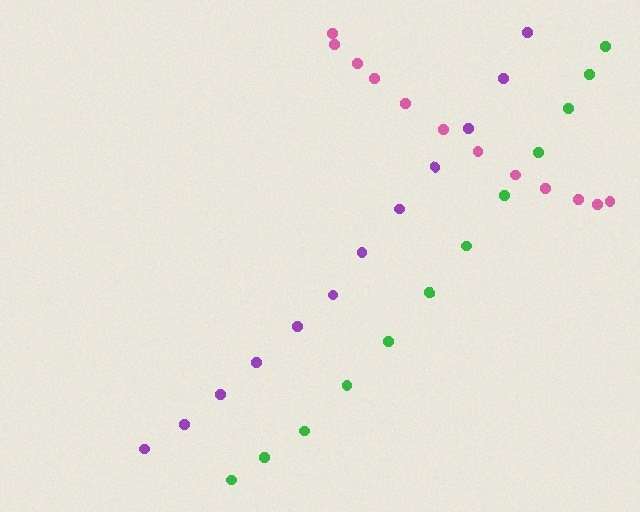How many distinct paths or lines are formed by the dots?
There are 3 distinct paths.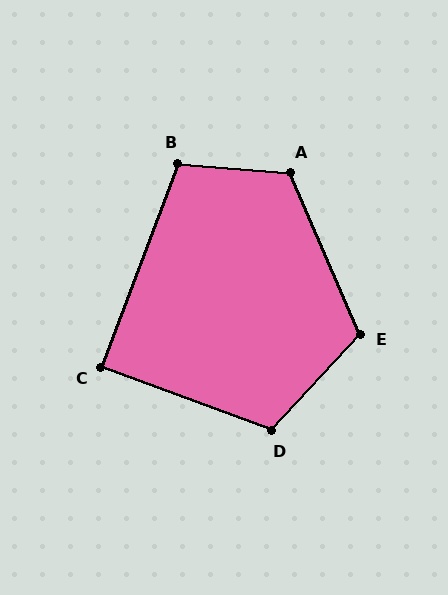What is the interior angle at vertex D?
Approximately 112 degrees (obtuse).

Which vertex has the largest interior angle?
A, at approximately 118 degrees.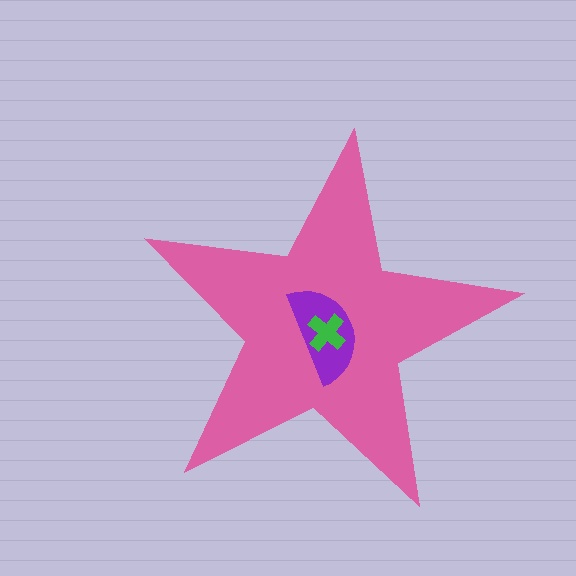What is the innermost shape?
The green cross.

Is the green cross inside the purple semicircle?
Yes.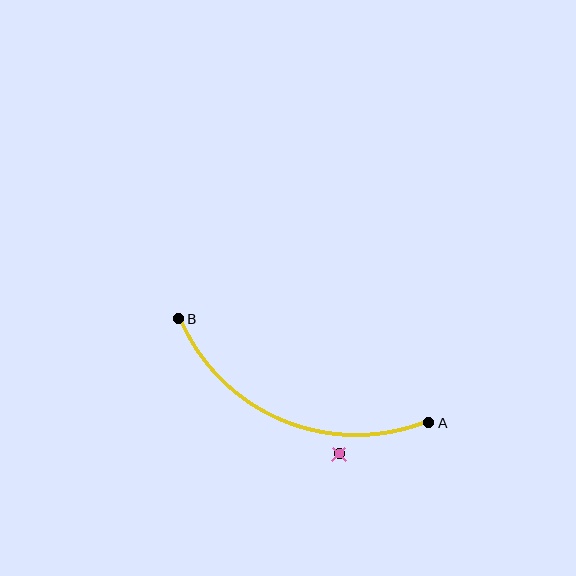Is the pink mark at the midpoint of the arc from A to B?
No — the pink mark does not lie on the arc at all. It sits slightly outside the curve.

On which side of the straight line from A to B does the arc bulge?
The arc bulges below the straight line connecting A and B.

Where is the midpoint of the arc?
The arc midpoint is the point on the curve farthest from the straight line joining A and B. It sits below that line.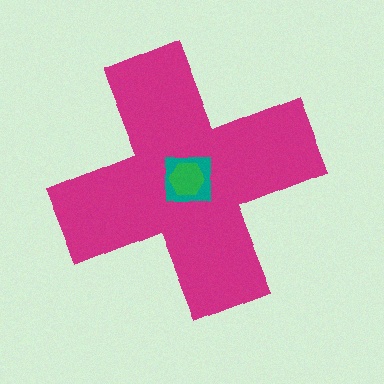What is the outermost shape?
The magenta cross.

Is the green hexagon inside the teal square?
Yes.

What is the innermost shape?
The green hexagon.